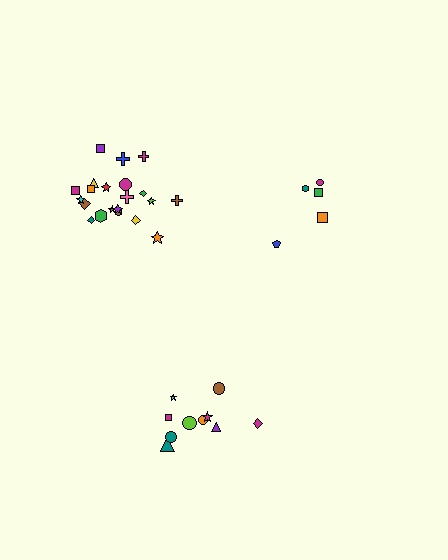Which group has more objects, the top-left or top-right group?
The top-left group.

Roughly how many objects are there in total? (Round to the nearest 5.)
Roughly 35 objects in total.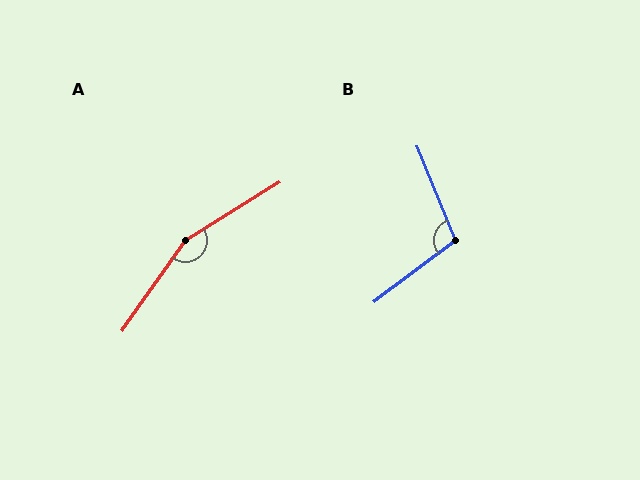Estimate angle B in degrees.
Approximately 105 degrees.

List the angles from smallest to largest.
B (105°), A (157°).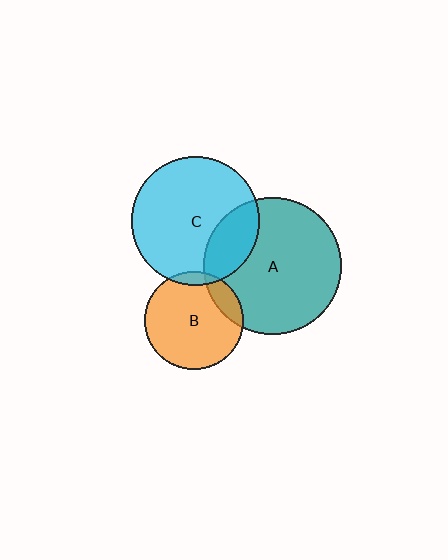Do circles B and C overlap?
Yes.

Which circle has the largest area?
Circle A (teal).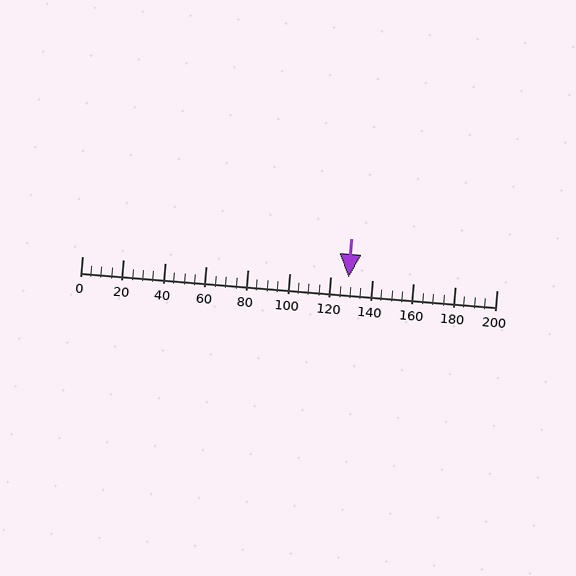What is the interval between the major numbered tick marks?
The major tick marks are spaced 20 units apart.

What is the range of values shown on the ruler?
The ruler shows values from 0 to 200.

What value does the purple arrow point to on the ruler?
The purple arrow points to approximately 128.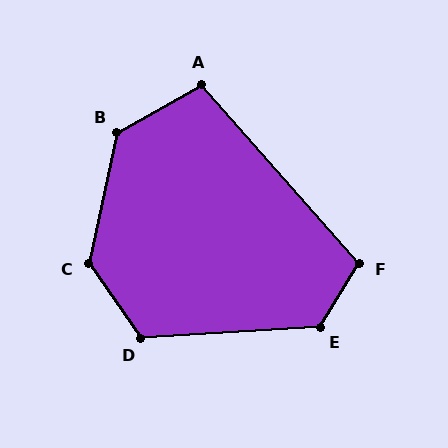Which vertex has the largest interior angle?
C, at approximately 133 degrees.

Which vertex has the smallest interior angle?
A, at approximately 102 degrees.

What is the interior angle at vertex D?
Approximately 122 degrees (obtuse).